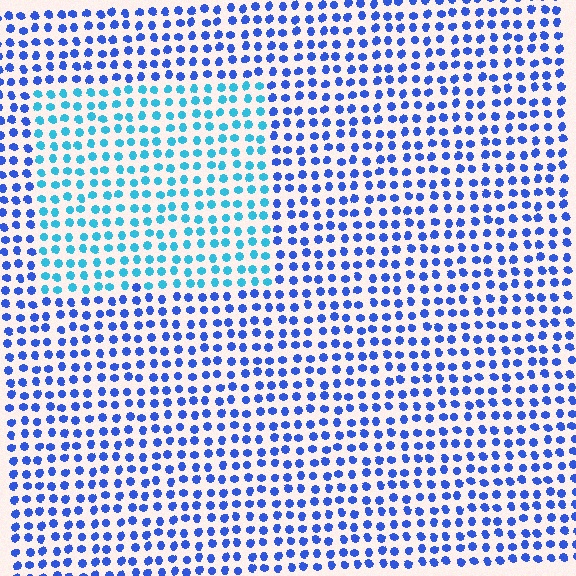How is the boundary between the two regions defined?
The boundary is defined purely by a slight shift in hue (about 37 degrees). Spacing, size, and orientation are identical on both sides.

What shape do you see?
I see a rectangle.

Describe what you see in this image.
The image is filled with small blue elements in a uniform arrangement. A rectangle-shaped region is visible where the elements are tinted to a slightly different hue, forming a subtle color boundary.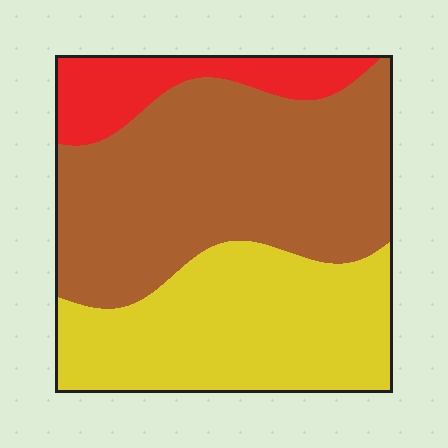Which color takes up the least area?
Red, at roughly 15%.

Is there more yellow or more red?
Yellow.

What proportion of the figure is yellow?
Yellow takes up about three eighths (3/8) of the figure.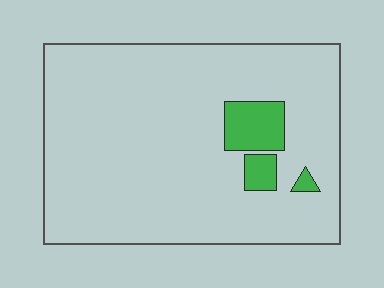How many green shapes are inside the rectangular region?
3.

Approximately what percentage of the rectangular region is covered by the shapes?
Approximately 10%.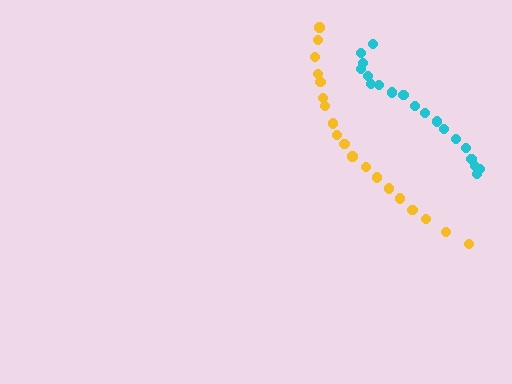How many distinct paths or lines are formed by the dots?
There are 2 distinct paths.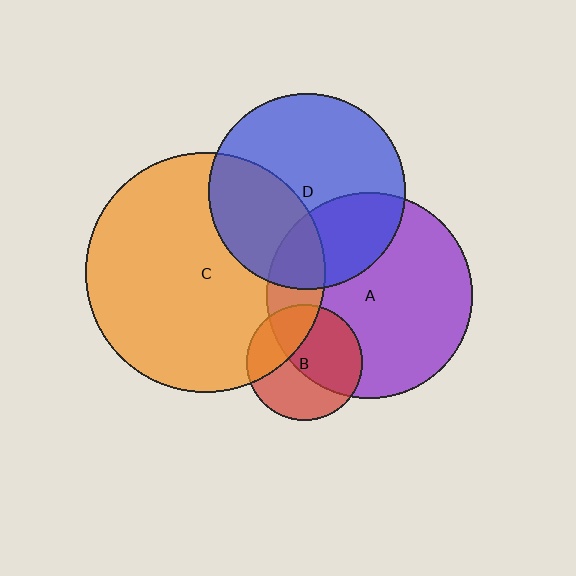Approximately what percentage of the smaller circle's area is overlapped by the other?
Approximately 35%.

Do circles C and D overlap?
Yes.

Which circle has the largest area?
Circle C (orange).